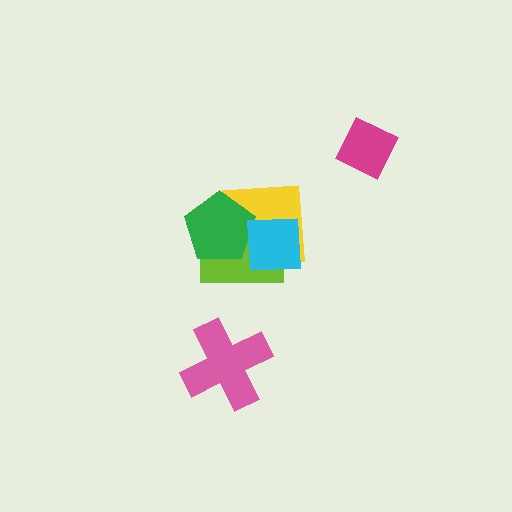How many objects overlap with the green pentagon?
3 objects overlap with the green pentagon.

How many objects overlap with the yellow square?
3 objects overlap with the yellow square.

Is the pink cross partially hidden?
No, no other shape covers it.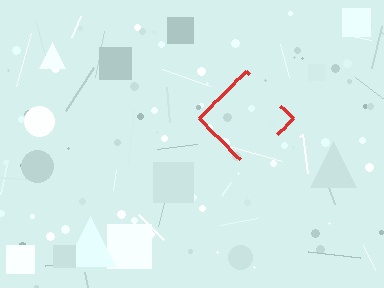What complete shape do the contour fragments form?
The contour fragments form a diamond.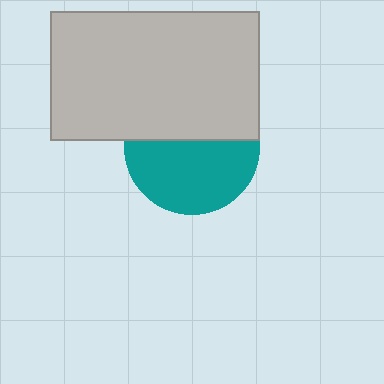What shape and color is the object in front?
The object in front is a light gray rectangle.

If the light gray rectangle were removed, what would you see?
You would see the complete teal circle.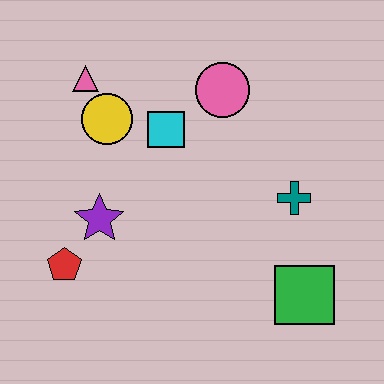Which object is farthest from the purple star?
The green square is farthest from the purple star.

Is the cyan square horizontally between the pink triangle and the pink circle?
Yes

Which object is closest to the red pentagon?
The purple star is closest to the red pentagon.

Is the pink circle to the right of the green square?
No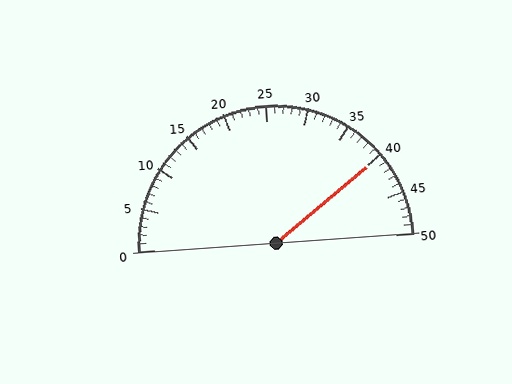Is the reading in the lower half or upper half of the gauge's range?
The reading is in the upper half of the range (0 to 50).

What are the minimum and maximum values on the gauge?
The gauge ranges from 0 to 50.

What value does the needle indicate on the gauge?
The needle indicates approximately 40.